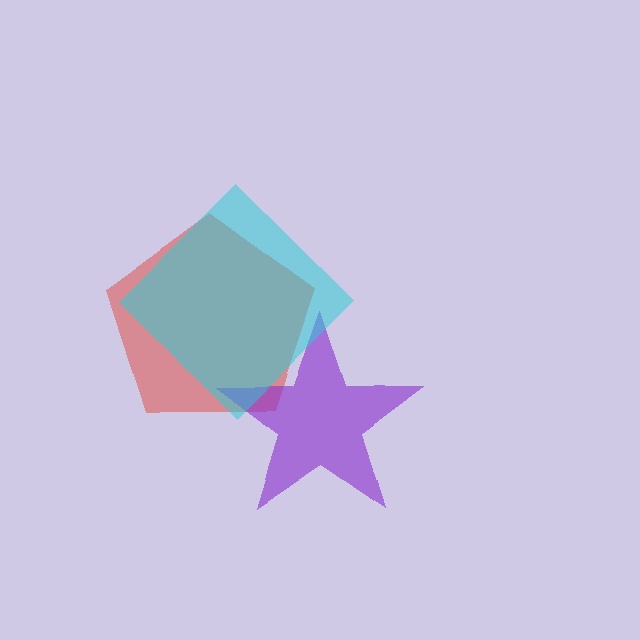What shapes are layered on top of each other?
The layered shapes are: a red pentagon, a purple star, a cyan diamond.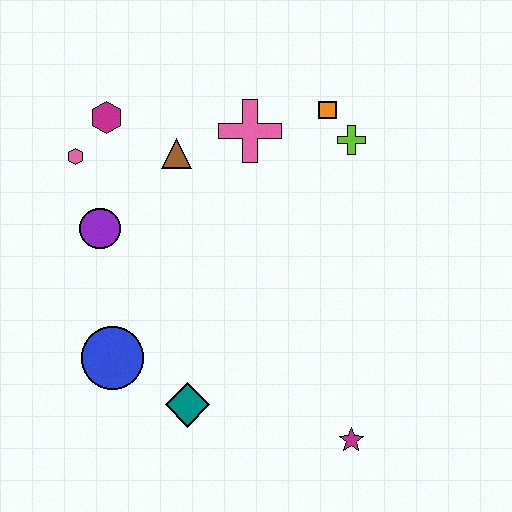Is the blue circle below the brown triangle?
Yes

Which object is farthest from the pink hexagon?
The magenta star is farthest from the pink hexagon.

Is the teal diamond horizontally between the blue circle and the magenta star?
Yes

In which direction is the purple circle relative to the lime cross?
The purple circle is to the left of the lime cross.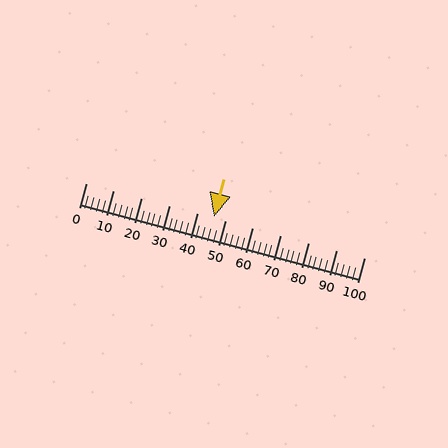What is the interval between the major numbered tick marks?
The major tick marks are spaced 10 units apart.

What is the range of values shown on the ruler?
The ruler shows values from 0 to 100.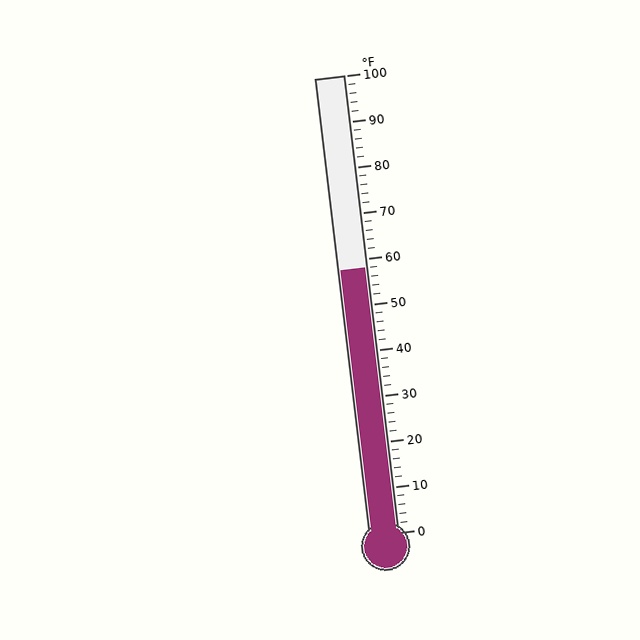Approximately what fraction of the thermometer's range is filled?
The thermometer is filled to approximately 60% of its range.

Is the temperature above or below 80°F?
The temperature is below 80°F.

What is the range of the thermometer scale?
The thermometer scale ranges from 0°F to 100°F.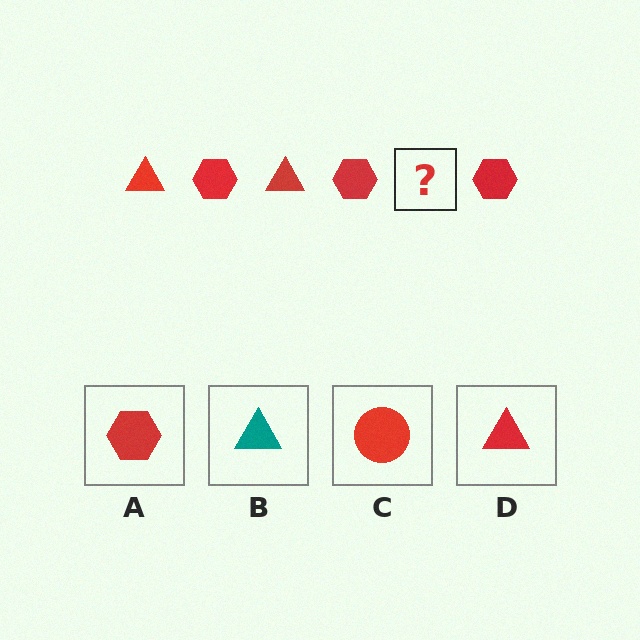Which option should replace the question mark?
Option D.